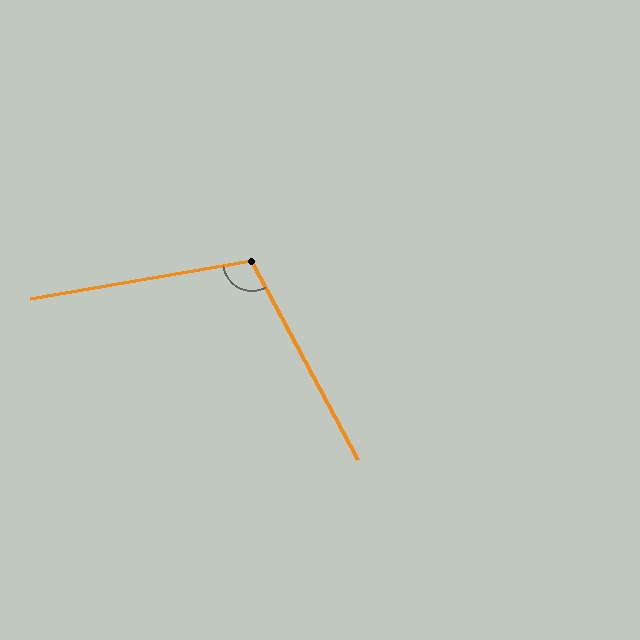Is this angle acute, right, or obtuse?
It is obtuse.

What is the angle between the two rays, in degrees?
Approximately 108 degrees.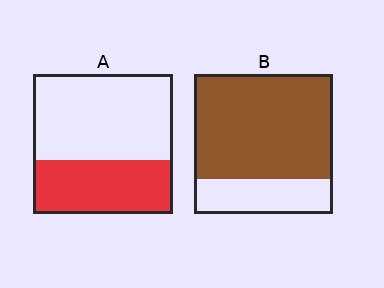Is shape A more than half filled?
No.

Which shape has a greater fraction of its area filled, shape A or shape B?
Shape B.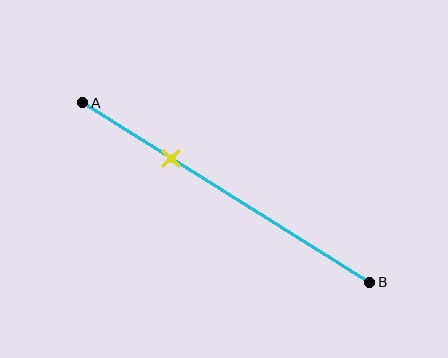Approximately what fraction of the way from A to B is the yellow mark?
The yellow mark is approximately 30% of the way from A to B.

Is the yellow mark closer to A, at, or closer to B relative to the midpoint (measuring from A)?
The yellow mark is closer to point A than the midpoint of segment AB.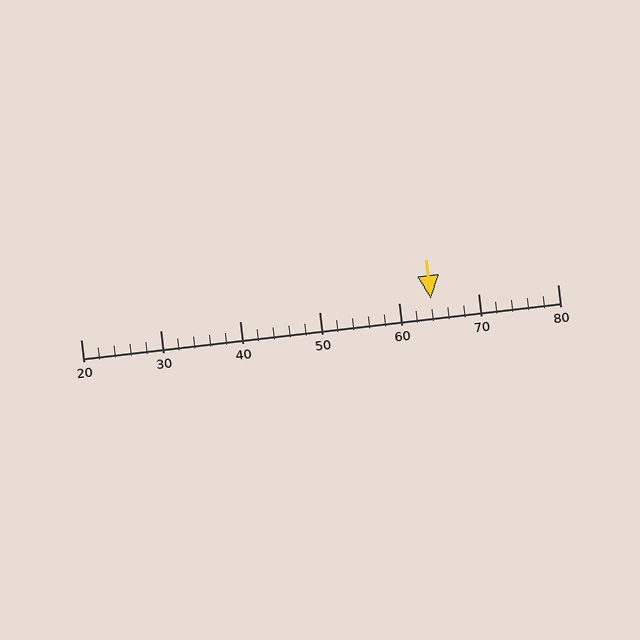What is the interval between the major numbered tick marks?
The major tick marks are spaced 10 units apart.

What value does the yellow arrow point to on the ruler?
The yellow arrow points to approximately 64.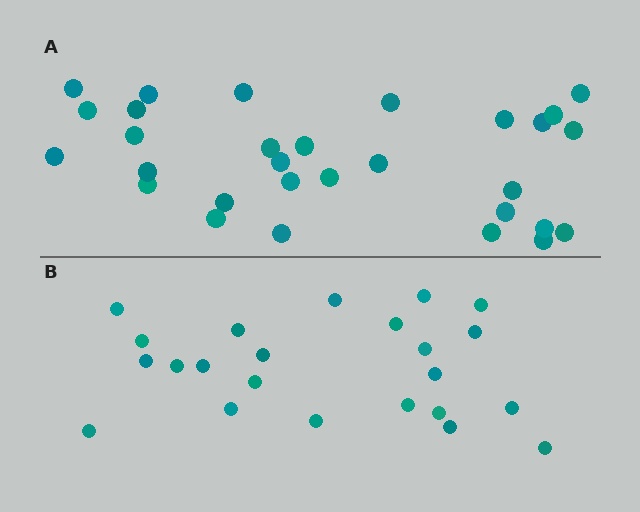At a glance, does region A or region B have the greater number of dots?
Region A (the top region) has more dots.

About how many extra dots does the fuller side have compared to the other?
Region A has roughly 8 or so more dots than region B.